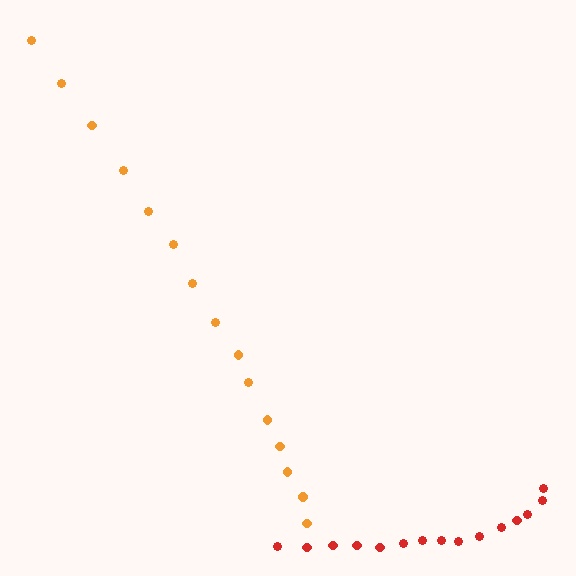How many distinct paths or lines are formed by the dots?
There are 2 distinct paths.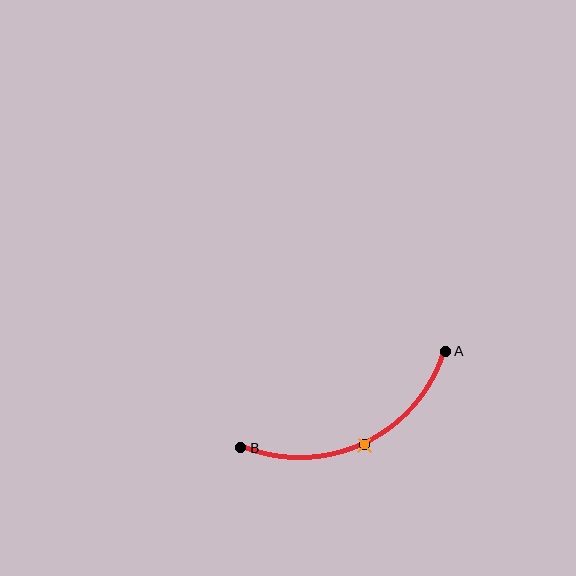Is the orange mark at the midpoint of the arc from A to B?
Yes. The orange mark lies on the arc at equal arc-length from both A and B — it is the arc midpoint.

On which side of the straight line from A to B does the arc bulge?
The arc bulges below the straight line connecting A and B.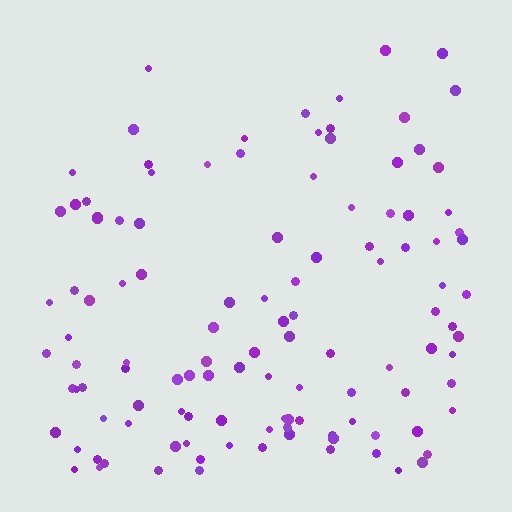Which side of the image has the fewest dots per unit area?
The top.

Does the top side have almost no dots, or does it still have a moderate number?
Still a moderate number, just noticeably fewer than the bottom.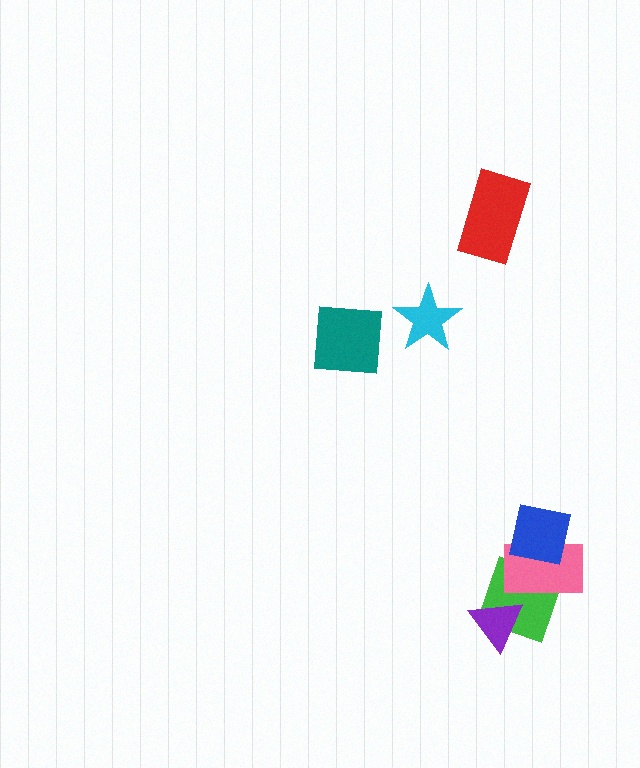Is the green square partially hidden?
Yes, it is partially covered by another shape.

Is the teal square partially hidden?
No, no other shape covers it.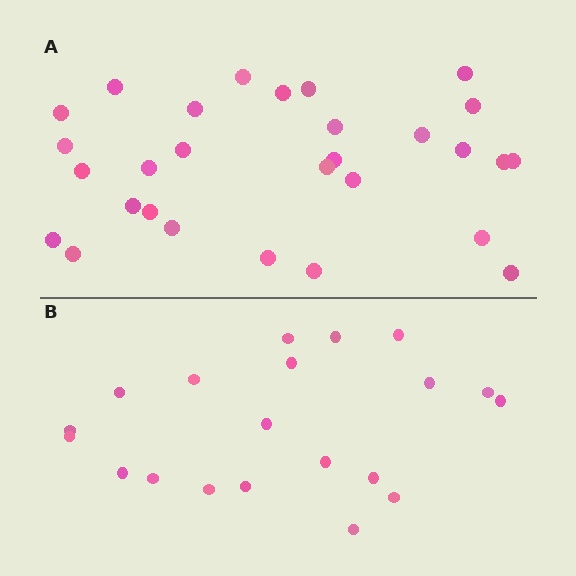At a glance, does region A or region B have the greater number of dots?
Region A (the top region) has more dots.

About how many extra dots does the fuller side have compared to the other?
Region A has roughly 8 or so more dots than region B.